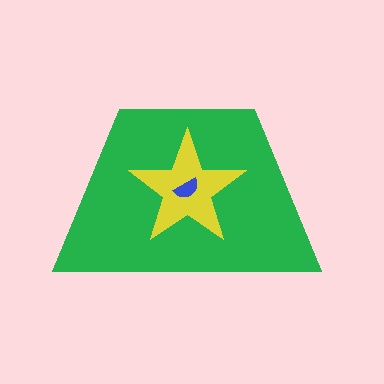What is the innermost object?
The blue semicircle.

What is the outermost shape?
The green trapezoid.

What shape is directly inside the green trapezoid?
The yellow star.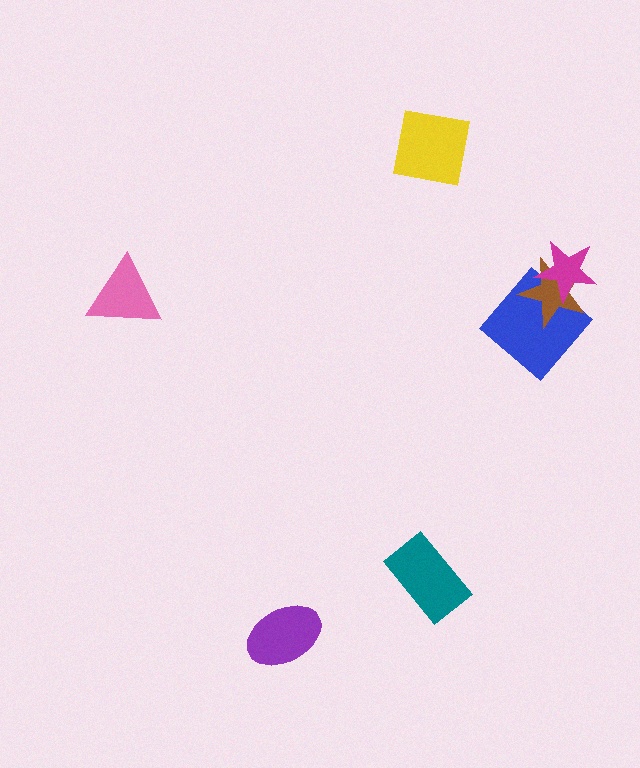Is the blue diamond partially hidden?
Yes, it is partially covered by another shape.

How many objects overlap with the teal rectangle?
0 objects overlap with the teal rectangle.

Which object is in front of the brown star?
The magenta star is in front of the brown star.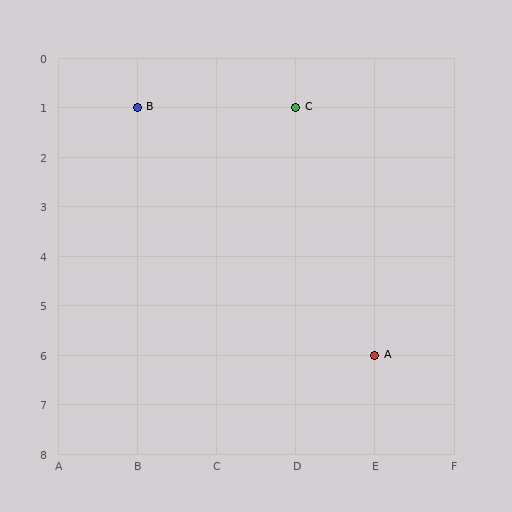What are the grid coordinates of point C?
Point C is at grid coordinates (D, 1).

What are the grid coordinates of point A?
Point A is at grid coordinates (E, 6).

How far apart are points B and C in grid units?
Points B and C are 2 columns apart.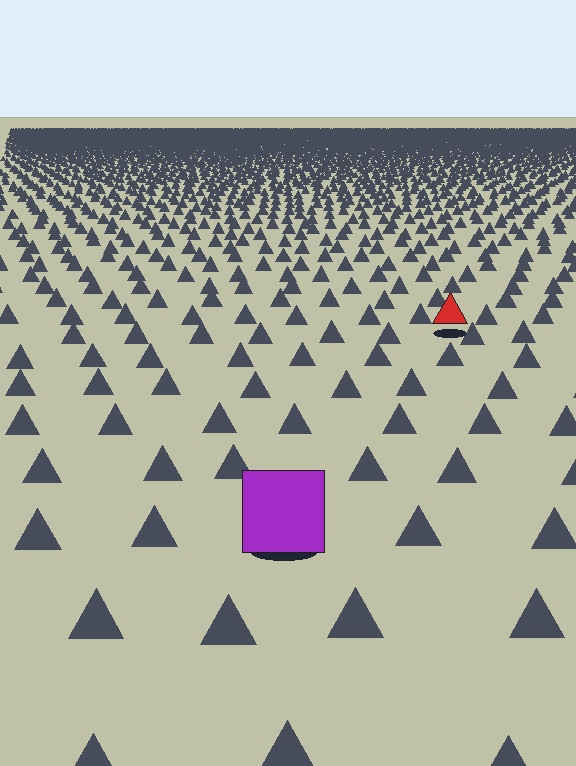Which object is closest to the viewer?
The purple square is closest. The texture marks near it are larger and more spread out.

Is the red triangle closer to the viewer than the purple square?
No. The purple square is closer — you can tell from the texture gradient: the ground texture is coarser near it.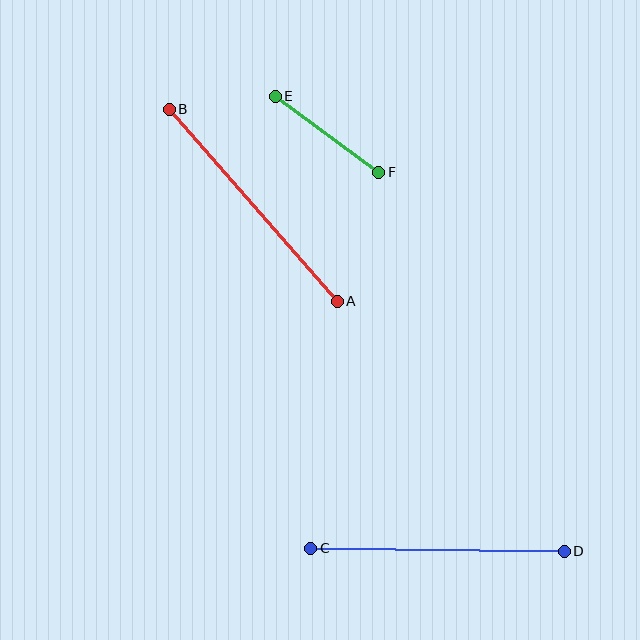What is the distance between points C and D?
The distance is approximately 253 pixels.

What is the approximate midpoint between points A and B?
The midpoint is at approximately (253, 205) pixels.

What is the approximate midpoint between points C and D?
The midpoint is at approximately (437, 550) pixels.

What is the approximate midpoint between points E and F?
The midpoint is at approximately (327, 134) pixels.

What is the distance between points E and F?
The distance is approximately 129 pixels.